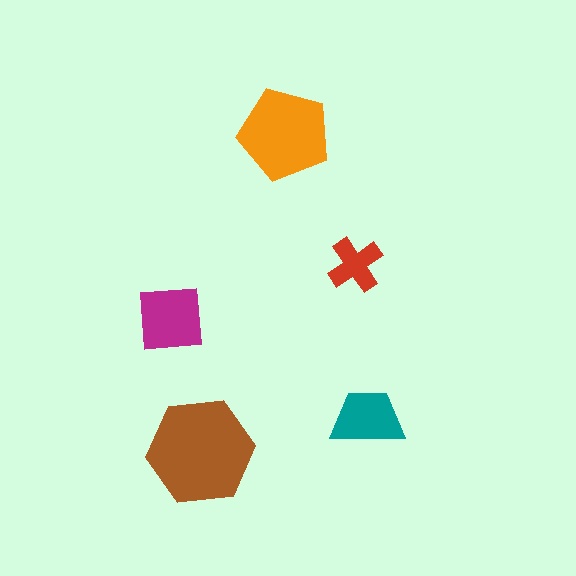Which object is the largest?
The brown hexagon.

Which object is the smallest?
The red cross.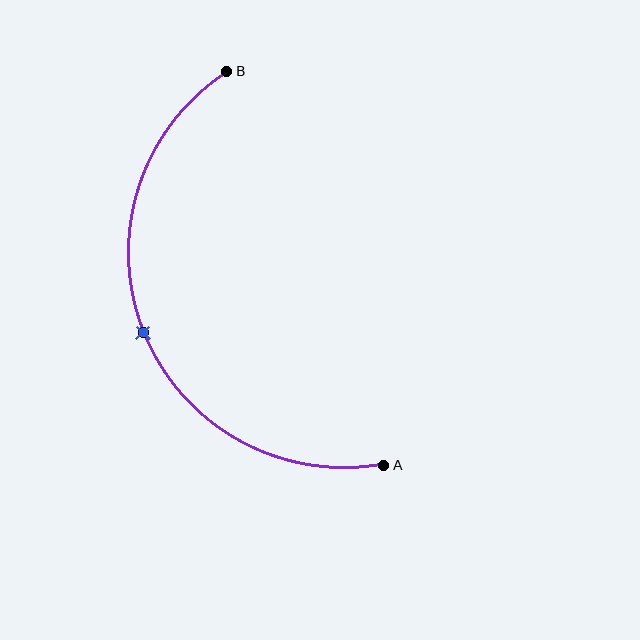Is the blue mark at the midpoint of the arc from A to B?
Yes. The blue mark lies on the arc at equal arc-length from both A and B — it is the arc midpoint.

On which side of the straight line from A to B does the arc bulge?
The arc bulges to the left of the straight line connecting A and B.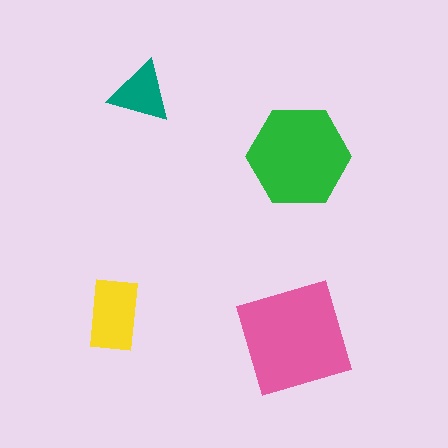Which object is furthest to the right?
The green hexagon is rightmost.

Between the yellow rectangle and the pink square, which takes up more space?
The pink square.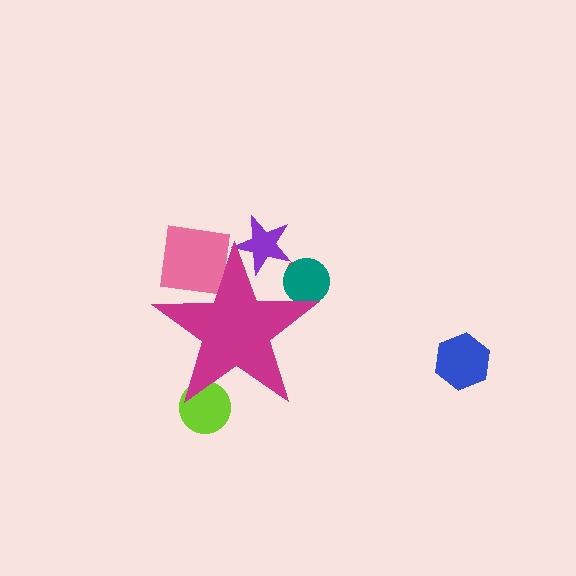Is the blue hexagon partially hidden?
No, the blue hexagon is fully visible.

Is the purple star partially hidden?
Yes, the purple star is partially hidden behind the magenta star.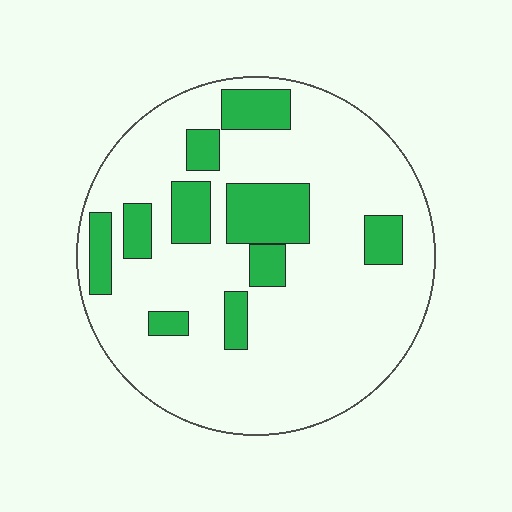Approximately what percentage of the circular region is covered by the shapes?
Approximately 20%.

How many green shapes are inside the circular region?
10.